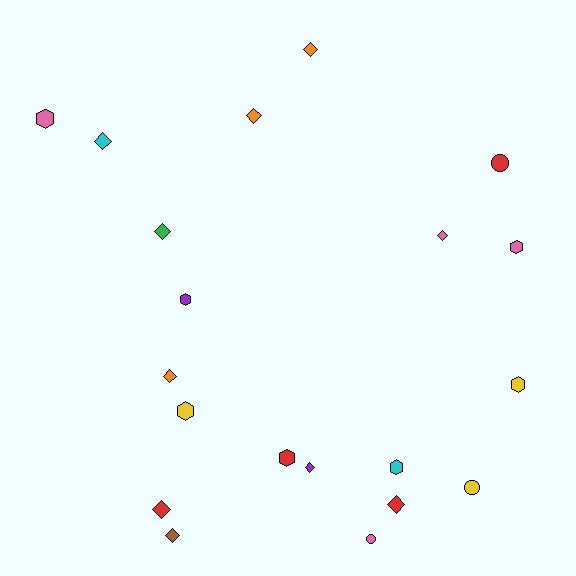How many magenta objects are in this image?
There are no magenta objects.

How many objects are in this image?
There are 20 objects.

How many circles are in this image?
There are 3 circles.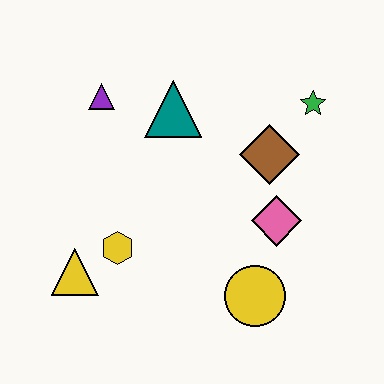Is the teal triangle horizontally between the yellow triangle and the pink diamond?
Yes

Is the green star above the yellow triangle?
Yes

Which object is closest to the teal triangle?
The purple triangle is closest to the teal triangle.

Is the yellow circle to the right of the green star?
No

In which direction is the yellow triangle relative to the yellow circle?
The yellow triangle is to the left of the yellow circle.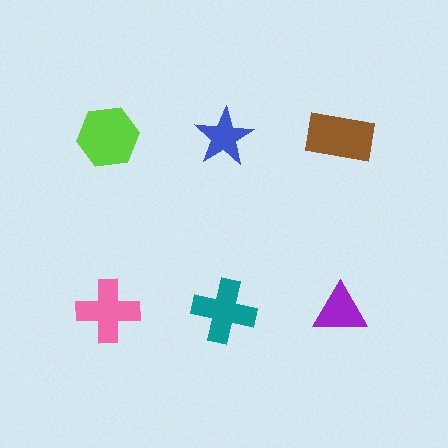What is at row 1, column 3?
A brown rectangle.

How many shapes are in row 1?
3 shapes.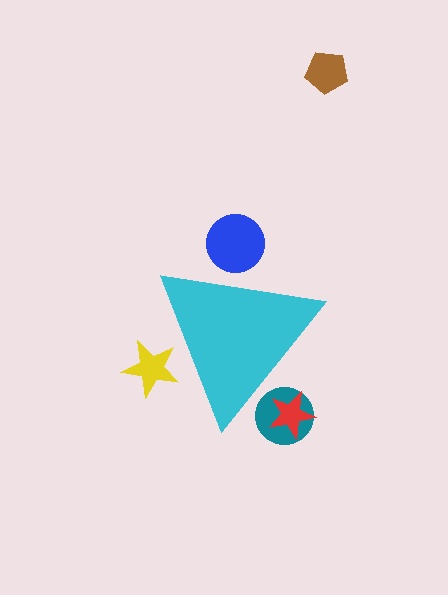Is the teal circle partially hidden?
Yes, the teal circle is partially hidden behind the cyan triangle.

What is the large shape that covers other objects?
A cyan triangle.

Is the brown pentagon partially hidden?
No, the brown pentagon is fully visible.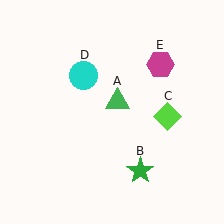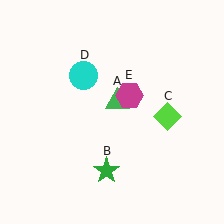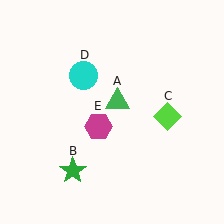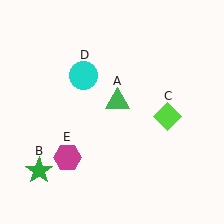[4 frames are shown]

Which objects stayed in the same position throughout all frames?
Green triangle (object A) and lime diamond (object C) and cyan circle (object D) remained stationary.